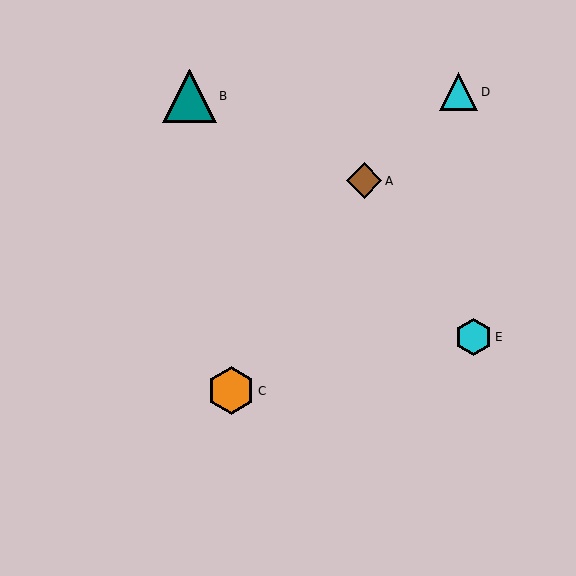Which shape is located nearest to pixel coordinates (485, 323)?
The cyan hexagon (labeled E) at (474, 337) is nearest to that location.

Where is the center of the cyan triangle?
The center of the cyan triangle is at (459, 92).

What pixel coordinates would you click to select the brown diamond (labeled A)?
Click at (364, 181) to select the brown diamond A.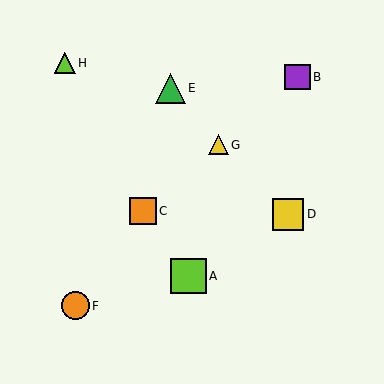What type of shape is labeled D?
Shape D is a yellow square.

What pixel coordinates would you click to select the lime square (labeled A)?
Click at (188, 276) to select the lime square A.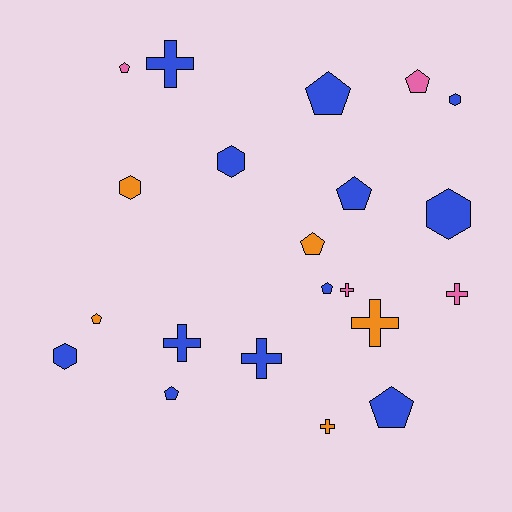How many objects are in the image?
There are 21 objects.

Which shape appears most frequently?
Pentagon, with 9 objects.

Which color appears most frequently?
Blue, with 12 objects.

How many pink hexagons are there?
There are no pink hexagons.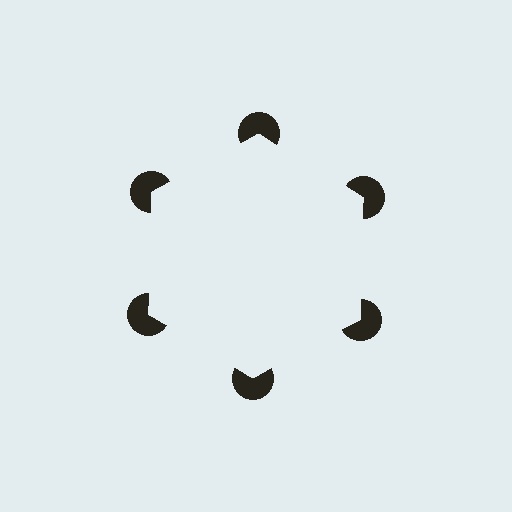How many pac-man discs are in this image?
There are 6 — one at each vertex of the illusory hexagon.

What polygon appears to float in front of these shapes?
An illusory hexagon — its edges are inferred from the aligned wedge cuts in the pac-man discs, not physically drawn.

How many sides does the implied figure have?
6 sides.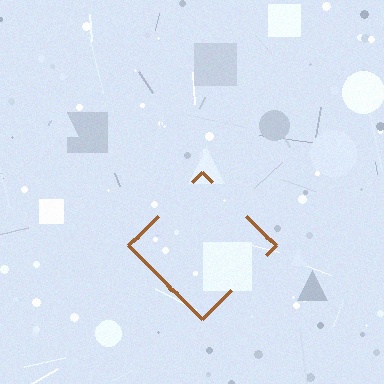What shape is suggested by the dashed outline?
The dashed outline suggests a diamond.